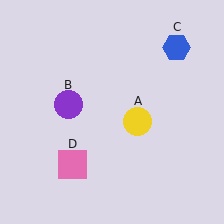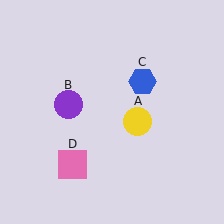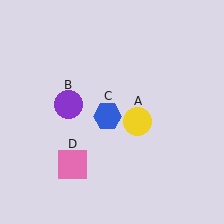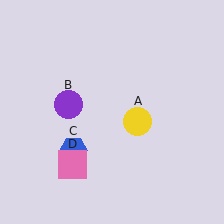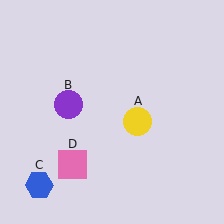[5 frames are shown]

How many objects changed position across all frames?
1 object changed position: blue hexagon (object C).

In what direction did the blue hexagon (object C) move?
The blue hexagon (object C) moved down and to the left.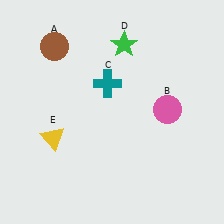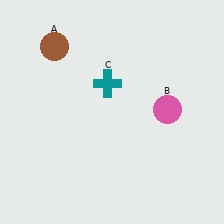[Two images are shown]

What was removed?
The yellow triangle (E), the green star (D) were removed in Image 2.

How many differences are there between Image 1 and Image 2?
There are 2 differences between the two images.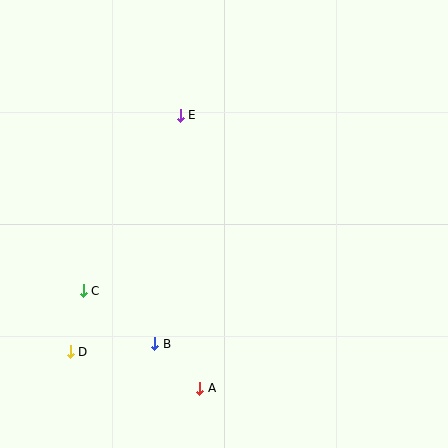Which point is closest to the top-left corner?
Point E is closest to the top-left corner.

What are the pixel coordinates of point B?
Point B is at (155, 344).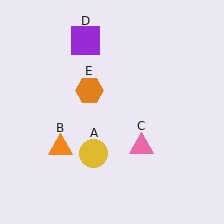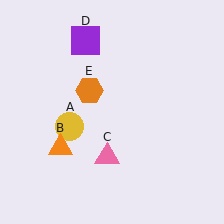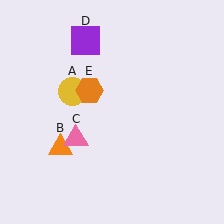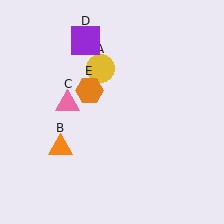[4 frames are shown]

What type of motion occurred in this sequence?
The yellow circle (object A), pink triangle (object C) rotated clockwise around the center of the scene.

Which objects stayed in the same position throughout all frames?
Orange triangle (object B) and purple square (object D) and orange hexagon (object E) remained stationary.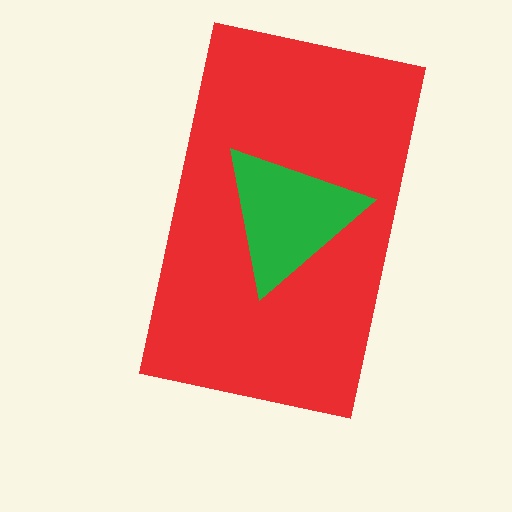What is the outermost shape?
The red rectangle.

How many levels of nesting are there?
2.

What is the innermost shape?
The green triangle.